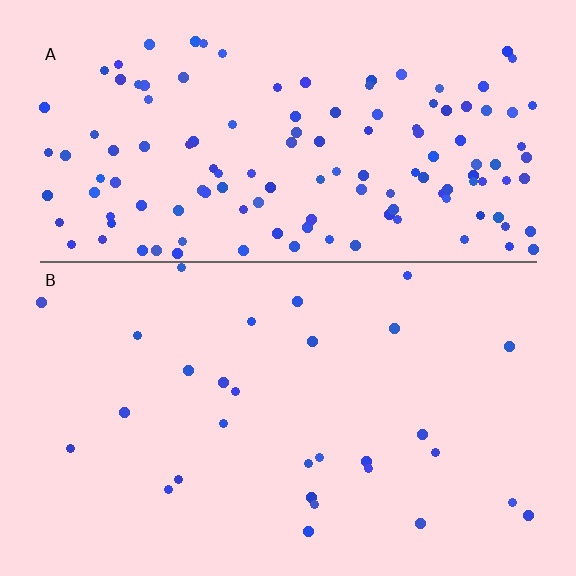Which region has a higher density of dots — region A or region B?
A (the top).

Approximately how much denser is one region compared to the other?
Approximately 4.6× — region A over region B.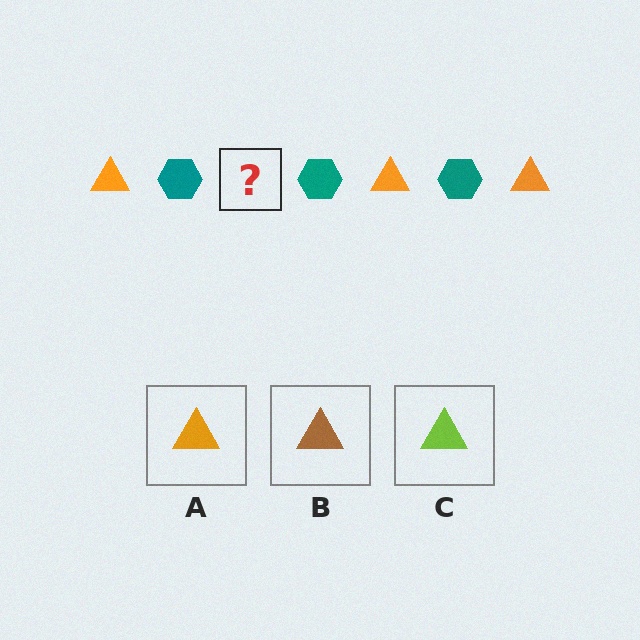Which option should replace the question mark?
Option A.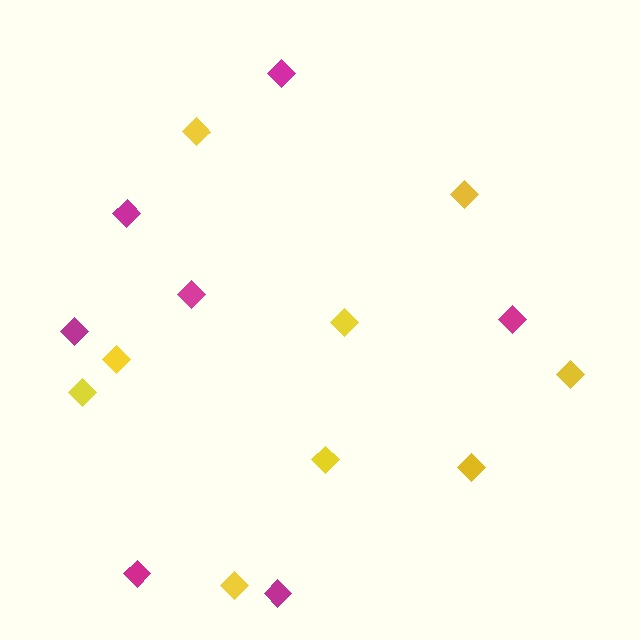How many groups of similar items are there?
There are 2 groups: one group of magenta diamonds (7) and one group of yellow diamonds (9).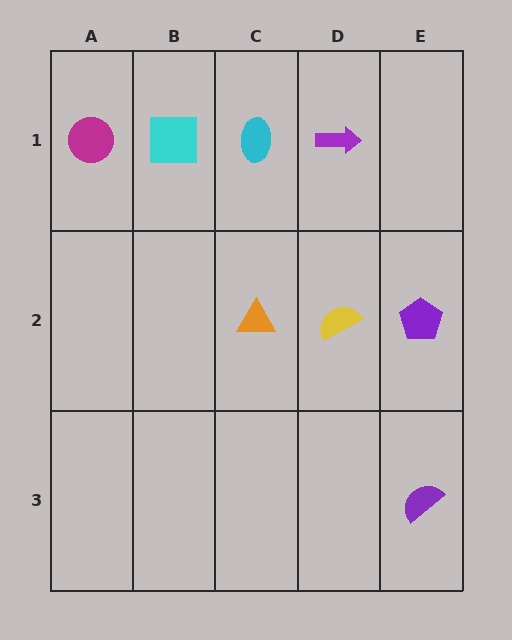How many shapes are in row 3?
1 shape.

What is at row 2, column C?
An orange triangle.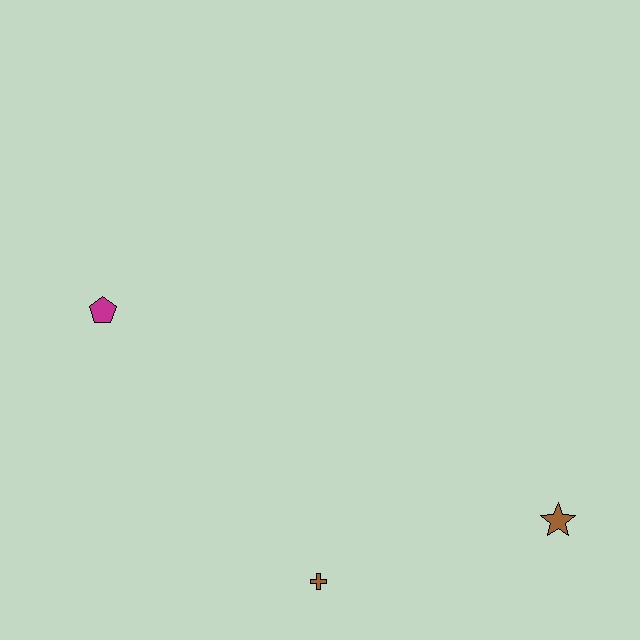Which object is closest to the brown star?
The brown cross is closest to the brown star.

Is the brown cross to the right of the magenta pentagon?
Yes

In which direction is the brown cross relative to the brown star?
The brown cross is to the left of the brown star.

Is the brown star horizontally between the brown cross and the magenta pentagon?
No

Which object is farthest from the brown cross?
The magenta pentagon is farthest from the brown cross.